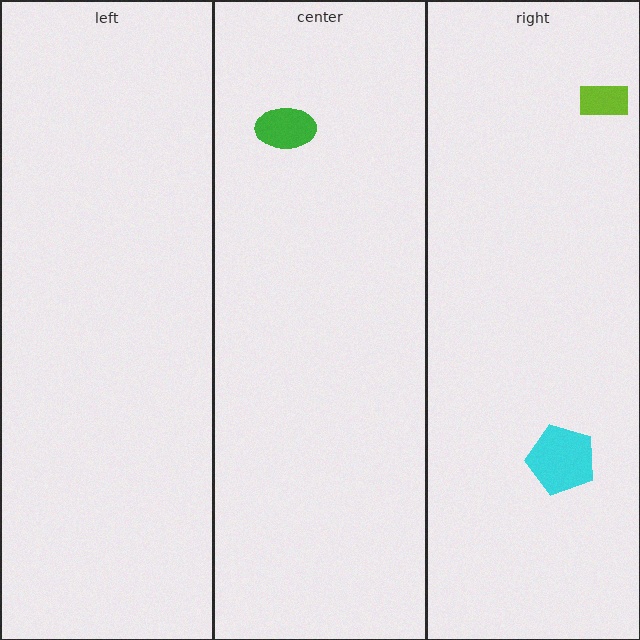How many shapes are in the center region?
1.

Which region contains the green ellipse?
The center region.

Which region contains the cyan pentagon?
The right region.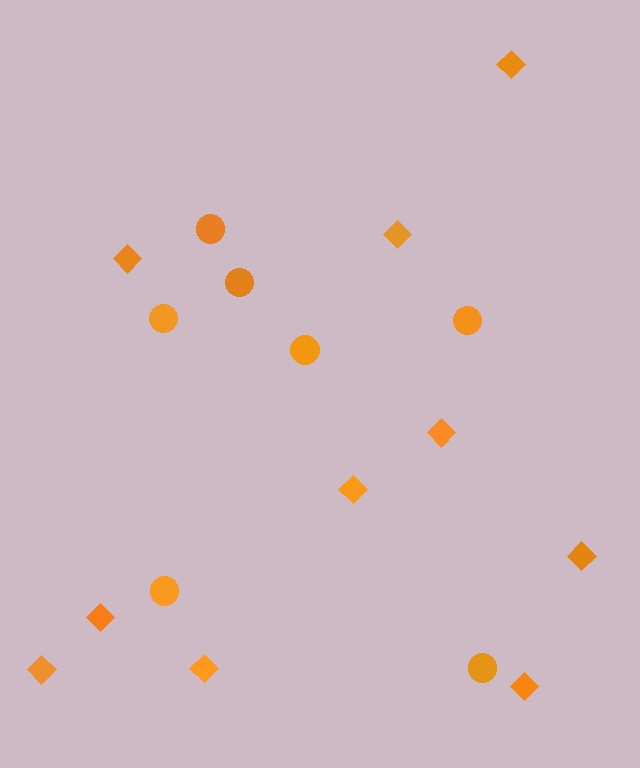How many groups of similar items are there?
There are 2 groups: one group of circles (7) and one group of diamonds (10).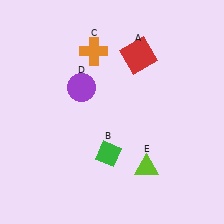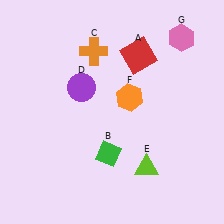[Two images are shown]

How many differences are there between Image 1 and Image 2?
There are 2 differences between the two images.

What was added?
An orange hexagon (F), a pink hexagon (G) were added in Image 2.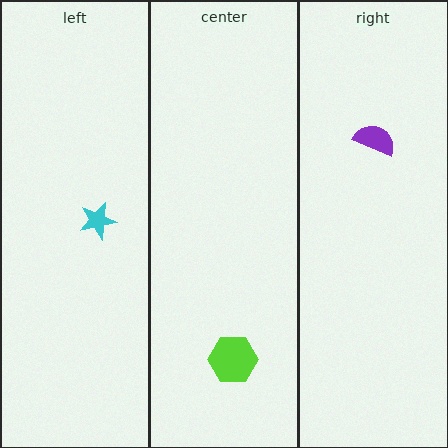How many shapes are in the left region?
1.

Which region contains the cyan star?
The left region.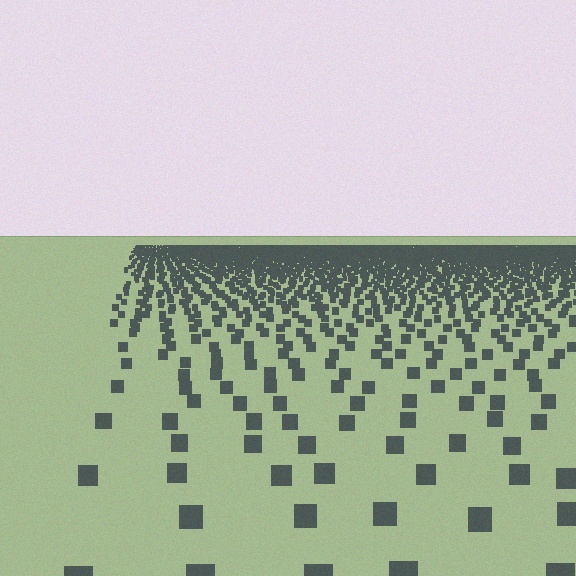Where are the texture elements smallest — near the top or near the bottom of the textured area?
Near the top.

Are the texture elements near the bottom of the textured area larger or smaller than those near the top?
Larger. Near the bottom, elements are closer to the viewer and appear at a bigger on-screen size.